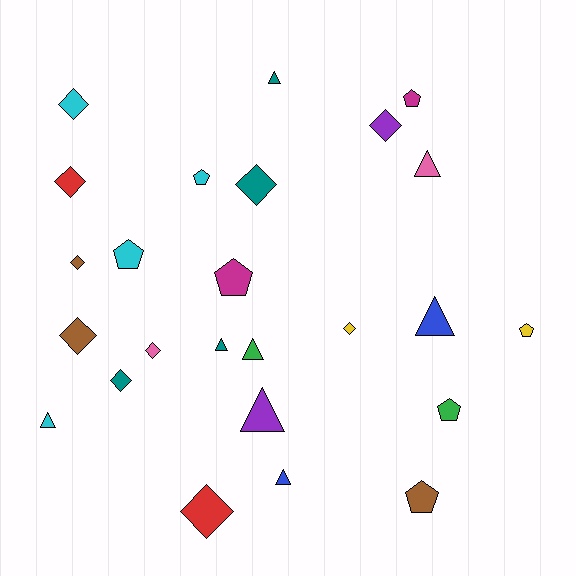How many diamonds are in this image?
There are 10 diamonds.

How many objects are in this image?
There are 25 objects.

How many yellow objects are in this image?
There are 2 yellow objects.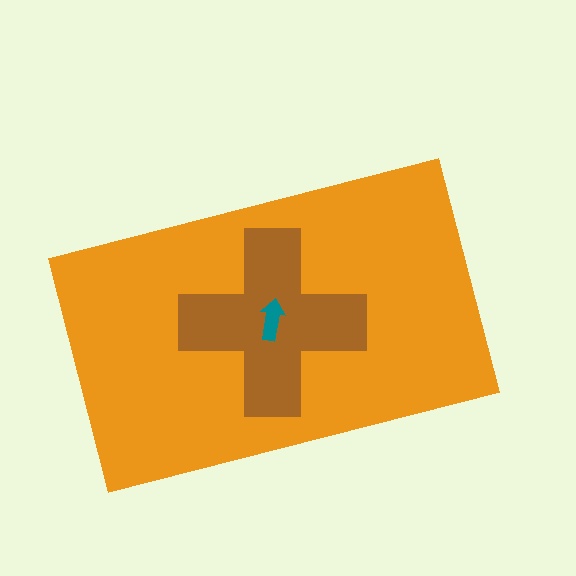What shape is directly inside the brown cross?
The teal arrow.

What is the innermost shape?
The teal arrow.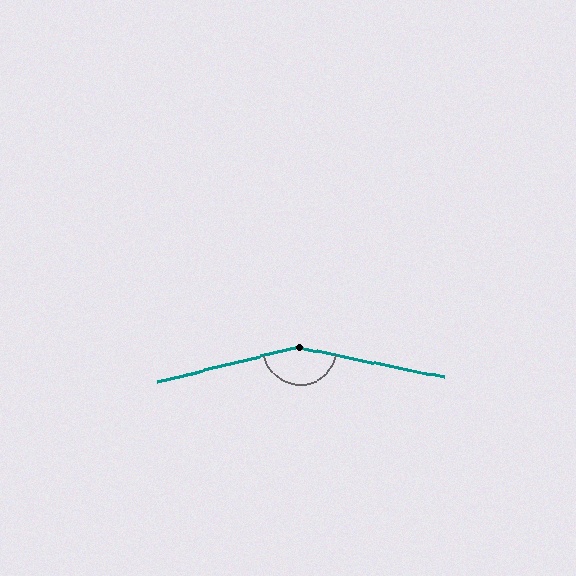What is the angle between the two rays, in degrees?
Approximately 155 degrees.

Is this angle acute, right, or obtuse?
It is obtuse.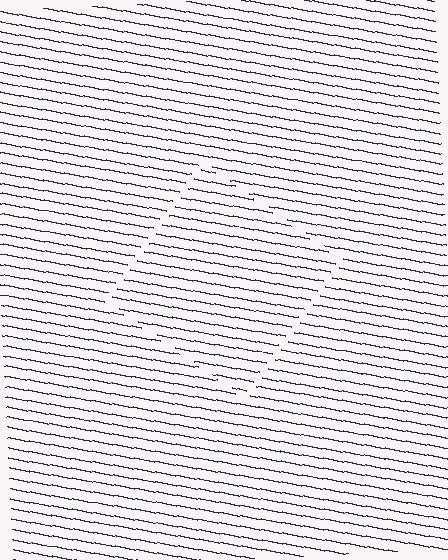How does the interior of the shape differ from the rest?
The interior of the shape contains the same grating, shifted by half a period — the contour is defined by the phase discontinuity where line-ends from the inner and outer gratings abut.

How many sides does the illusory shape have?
4 sides — the line-ends trace a square.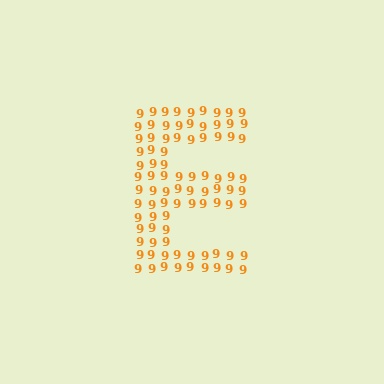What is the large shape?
The large shape is the letter E.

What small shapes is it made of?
It is made of small digit 9's.